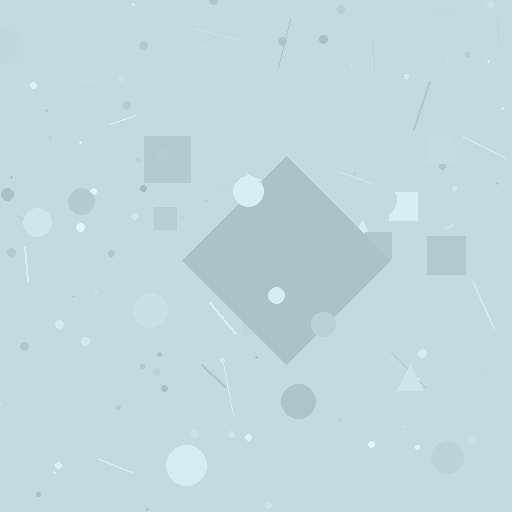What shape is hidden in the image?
A diamond is hidden in the image.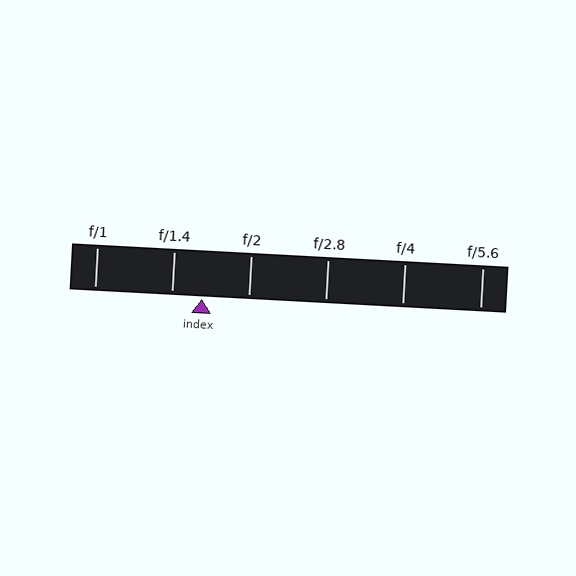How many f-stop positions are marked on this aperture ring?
There are 6 f-stop positions marked.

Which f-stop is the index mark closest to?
The index mark is closest to f/1.4.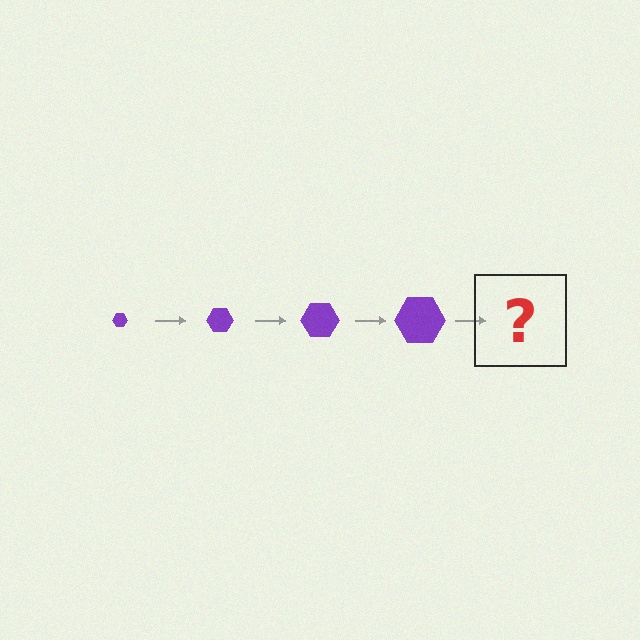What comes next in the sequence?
The next element should be a purple hexagon, larger than the previous one.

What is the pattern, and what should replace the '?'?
The pattern is that the hexagon gets progressively larger each step. The '?' should be a purple hexagon, larger than the previous one.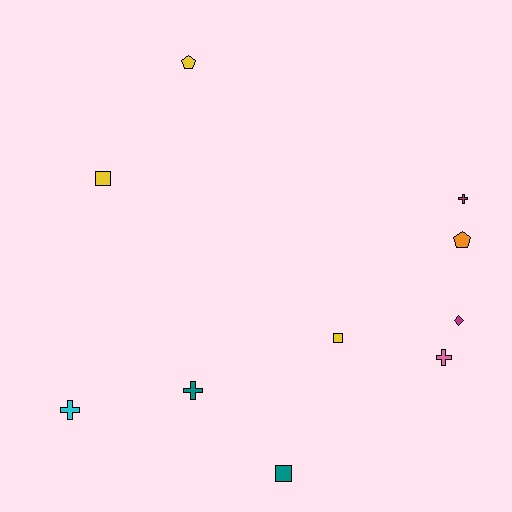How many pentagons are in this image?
There are 2 pentagons.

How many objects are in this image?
There are 10 objects.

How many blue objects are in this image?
There are no blue objects.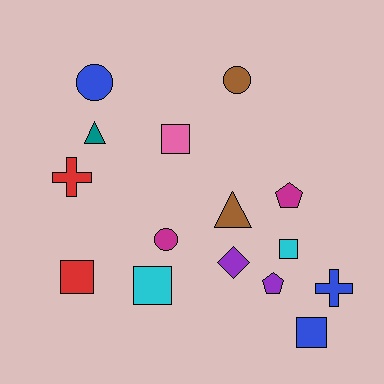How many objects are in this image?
There are 15 objects.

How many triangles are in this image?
There are 2 triangles.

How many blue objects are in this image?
There are 3 blue objects.